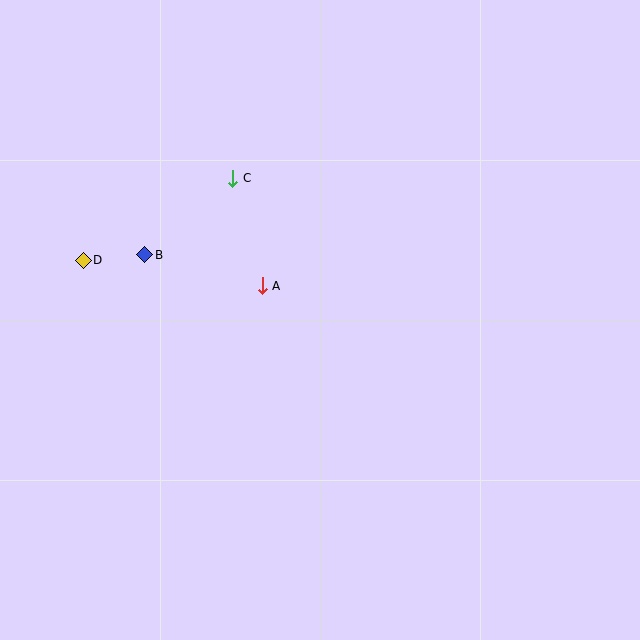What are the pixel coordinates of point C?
Point C is at (233, 178).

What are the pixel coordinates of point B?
Point B is at (145, 255).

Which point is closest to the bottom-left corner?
Point D is closest to the bottom-left corner.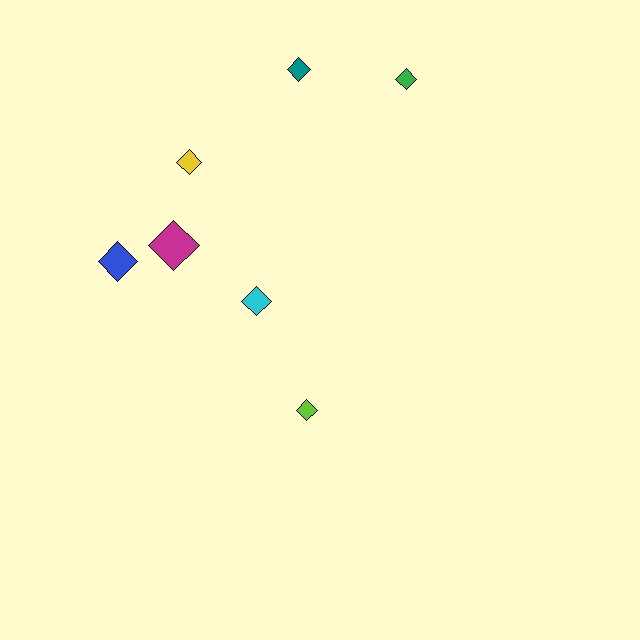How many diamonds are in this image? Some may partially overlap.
There are 7 diamonds.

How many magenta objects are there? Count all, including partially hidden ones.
There is 1 magenta object.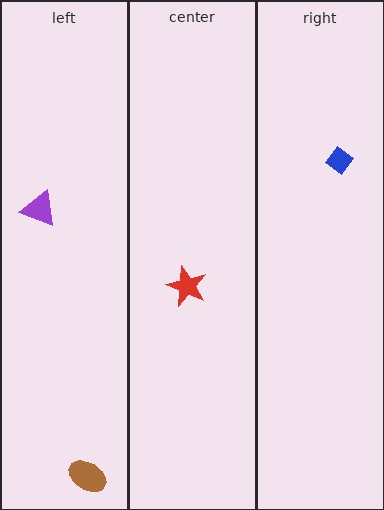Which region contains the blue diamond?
The right region.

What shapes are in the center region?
The red star.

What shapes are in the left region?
The purple triangle, the brown ellipse.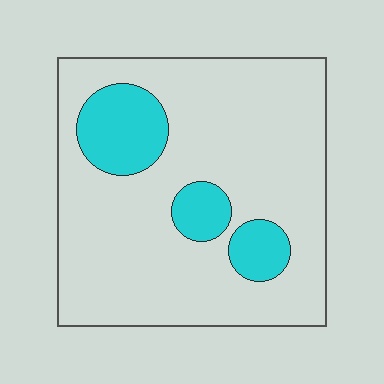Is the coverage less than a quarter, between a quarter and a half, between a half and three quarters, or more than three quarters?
Less than a quarter.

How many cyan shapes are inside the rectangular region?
3.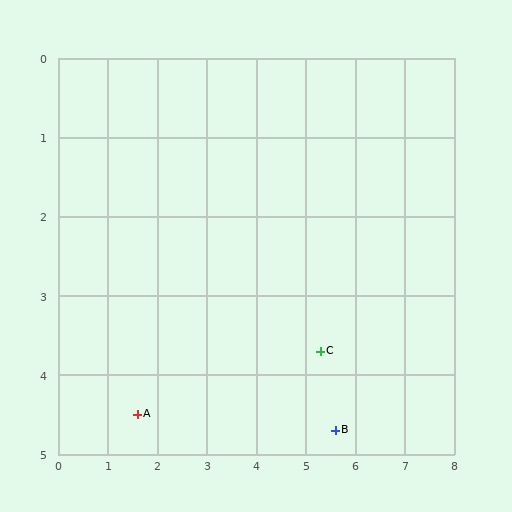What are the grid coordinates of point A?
Point A is at approximately (1.6, 4.5).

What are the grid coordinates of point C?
Point C is at approximately (5.3, 3.7).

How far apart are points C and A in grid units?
Points C and A are about 3.8 grid units apart.